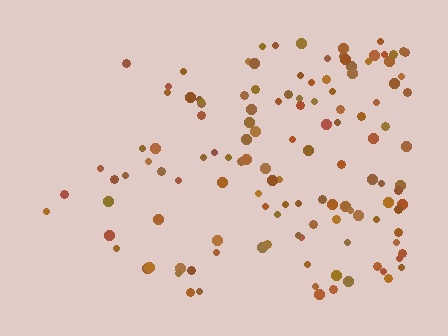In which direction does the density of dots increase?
From left to right, with the right side densest.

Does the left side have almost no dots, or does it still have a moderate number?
Still a moderate number, just noticeably fewer than the right.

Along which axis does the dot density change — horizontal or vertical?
Horizontal.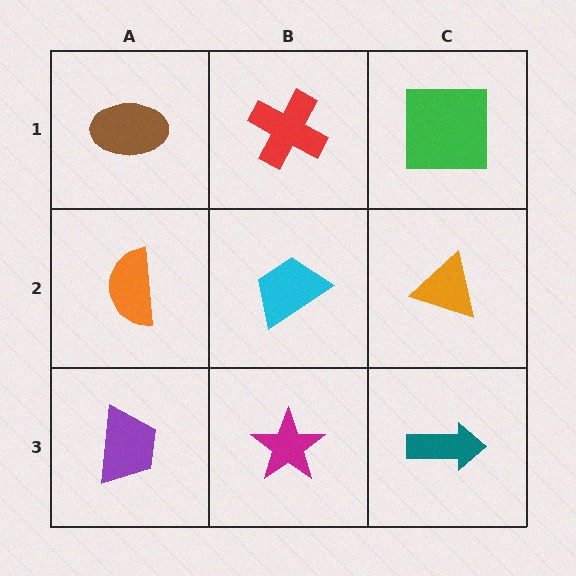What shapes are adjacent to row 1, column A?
An orange semicircle (row 2, column A), a red cross (row 1, column B).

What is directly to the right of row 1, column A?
A red cross.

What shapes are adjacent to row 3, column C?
An orange triangle (row 2, column C), a magenta star (row 3, column B).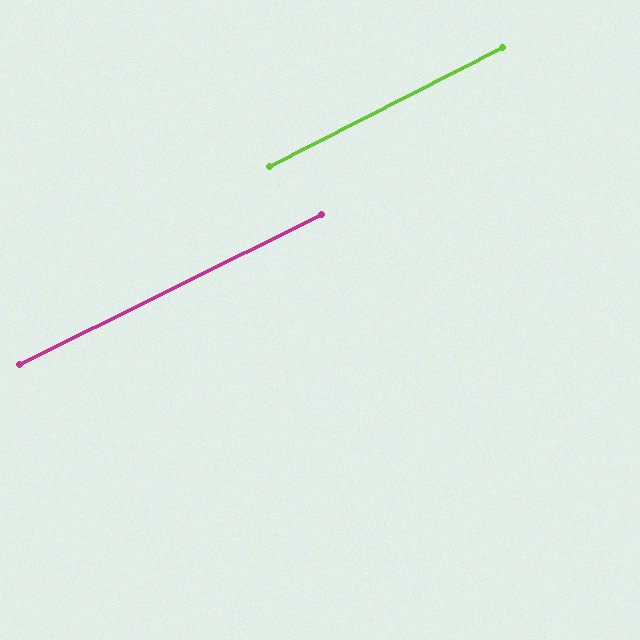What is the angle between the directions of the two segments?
Approximately 1 degree.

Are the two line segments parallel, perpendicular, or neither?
Parallel — their directions differ by only 0.9°.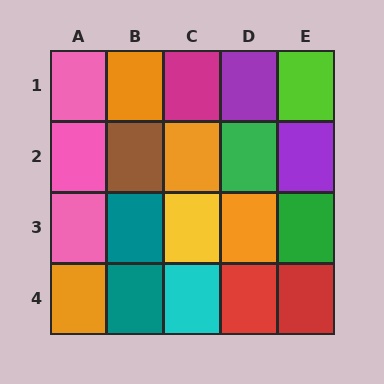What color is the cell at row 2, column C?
Orange.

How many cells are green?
2 cells are green.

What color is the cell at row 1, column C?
Magenta.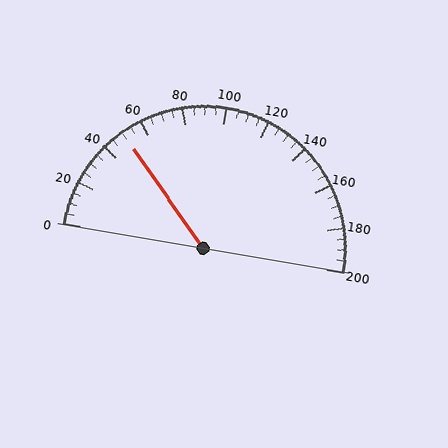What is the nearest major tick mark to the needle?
The nearest major tick mark is 40.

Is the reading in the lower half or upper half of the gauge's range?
The reading is in the lower half of the range (0 to 200).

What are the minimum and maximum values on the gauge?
The gauge ranges from 0 to 200.